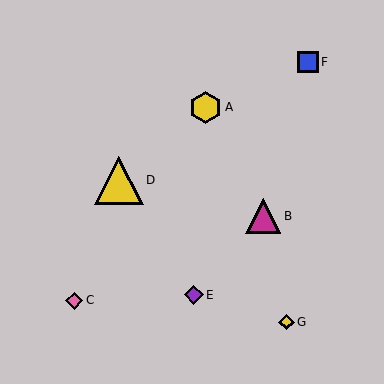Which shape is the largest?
The yellow triangle (labeled D) is the largest.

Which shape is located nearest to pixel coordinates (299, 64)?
The blue square (labeled F) at (308, 62) is nearest to that location.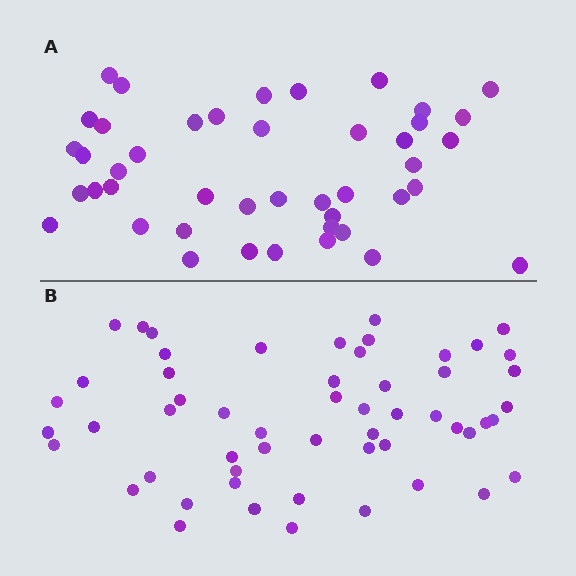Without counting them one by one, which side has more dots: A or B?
Region B (the bottom region) has more dots.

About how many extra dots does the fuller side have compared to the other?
Region B has roughly 12 or so more dots than region A.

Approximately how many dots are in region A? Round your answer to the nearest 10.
About 40 dots. (The exact count is 44, which rounds to 40.)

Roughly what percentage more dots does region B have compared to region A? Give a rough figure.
About 25% more.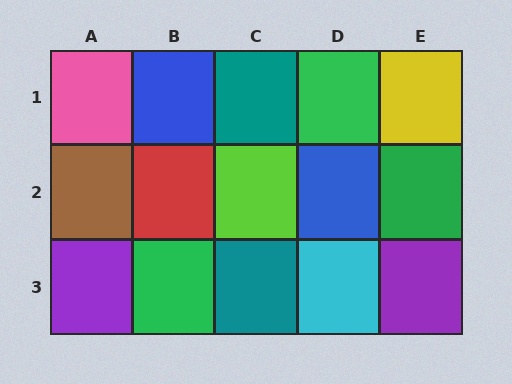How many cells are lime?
1 cell is lime.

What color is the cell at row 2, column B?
Red.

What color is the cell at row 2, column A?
Brown.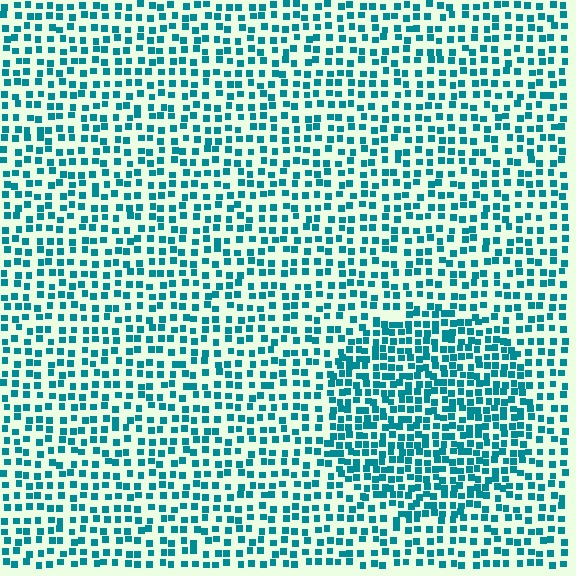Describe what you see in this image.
The image contains small teal elements arranged at two different densities. A circle-shaped region is visible where the elements are more densely packed than the surrounding area.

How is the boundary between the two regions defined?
The boundary is defined by a change in element density (approximately 1.7x ratio). All elements are the same color, size, and shape.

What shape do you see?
I see a circle.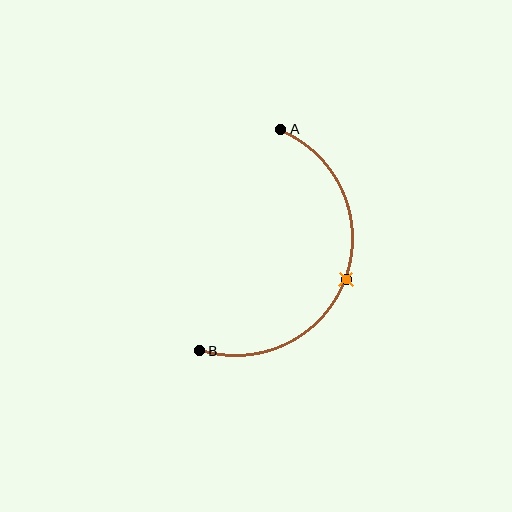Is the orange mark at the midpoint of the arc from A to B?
Yes. The orange mark lies on the arc at equal arc-length from both A and B — it is the arc midpoint.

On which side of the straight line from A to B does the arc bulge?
The arc bulges to the right of the straight line connecting A and B.